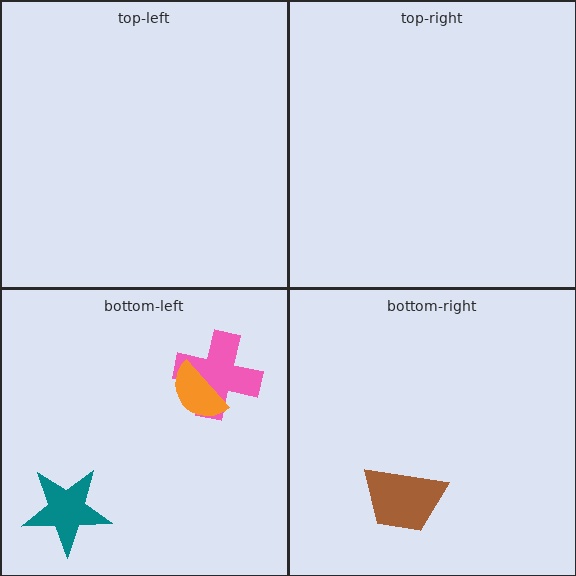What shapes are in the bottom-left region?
The pink cross, the orange semicircle, the teal star.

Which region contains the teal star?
The bottom-left region.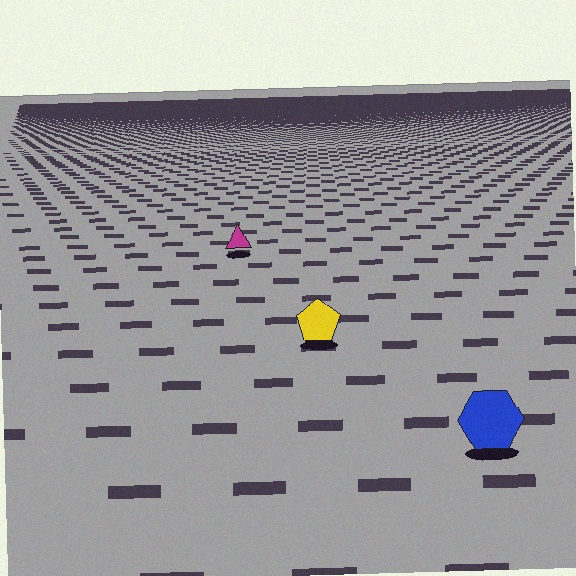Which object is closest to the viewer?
The blue hexagon is closest. The texture marks near it are larger and more spread out.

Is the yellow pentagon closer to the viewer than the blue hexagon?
No. The blue hexagon is closer — you can tell from the texture gradient: the ground texture is coarser near it.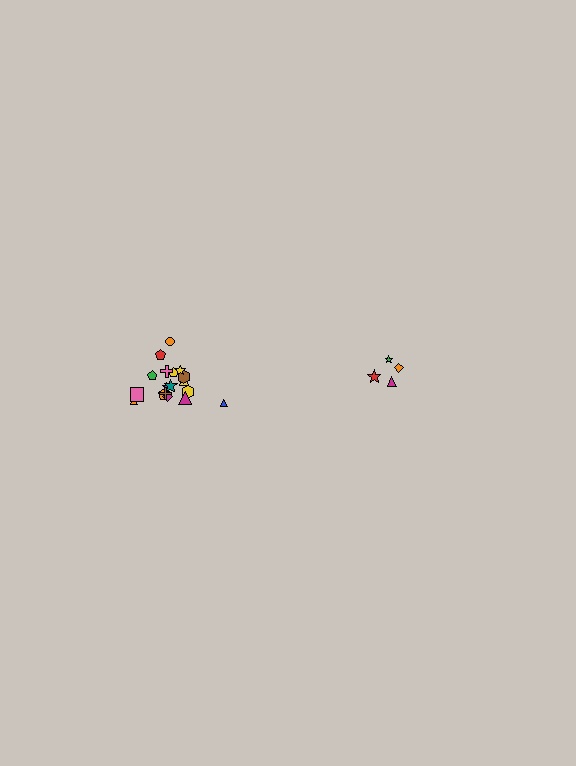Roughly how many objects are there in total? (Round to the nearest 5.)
Roughly 20 objects in total.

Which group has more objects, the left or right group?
The left group.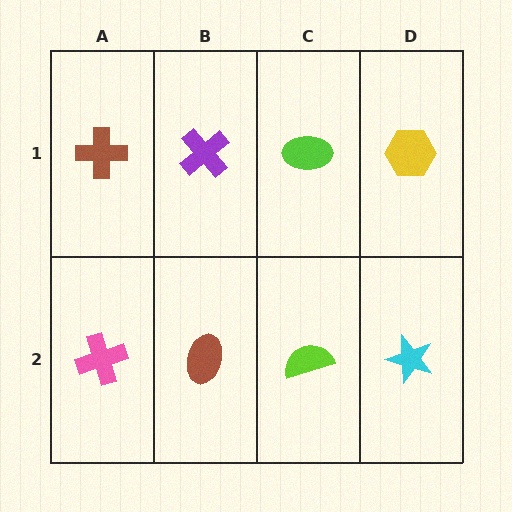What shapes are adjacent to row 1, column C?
A lime semicircle (row 2, column C), a purple cross (row 1, column B), a yellow hexagon (row 1, column D).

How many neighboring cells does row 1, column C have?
3.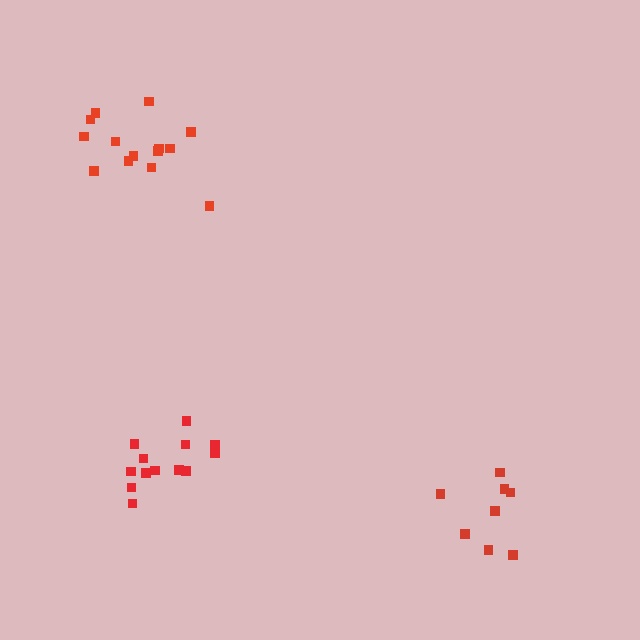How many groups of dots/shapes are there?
There are 3 groups.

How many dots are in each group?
Group 1: 14 dots, Group 2: 13 dots, Group 3: 8 dots (35 total).